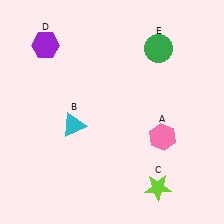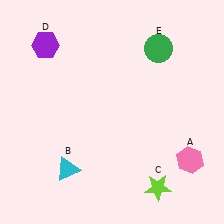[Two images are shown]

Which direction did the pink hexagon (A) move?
The pink hexagon (A) moved right.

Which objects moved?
The objects that moved are: the pink hexagon (A), the cyan triangle (B).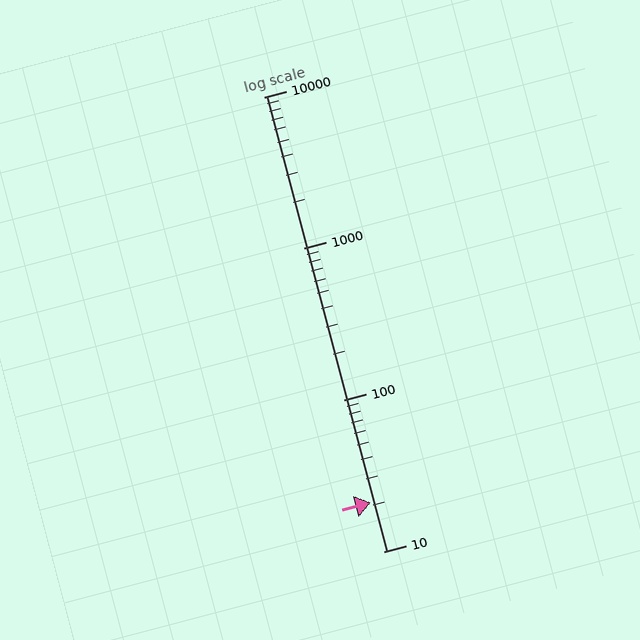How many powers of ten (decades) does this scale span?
The scale spans 3 decades, from 10 to 10000.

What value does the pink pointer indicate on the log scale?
The pointer indicates approximately 21.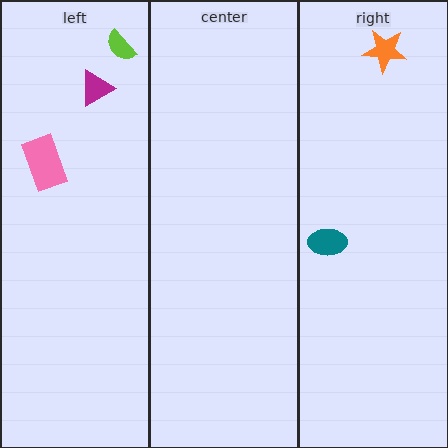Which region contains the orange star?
The right region.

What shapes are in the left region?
The lime semicircle, the magenta triangle, the pink rectangle.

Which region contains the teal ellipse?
The right region.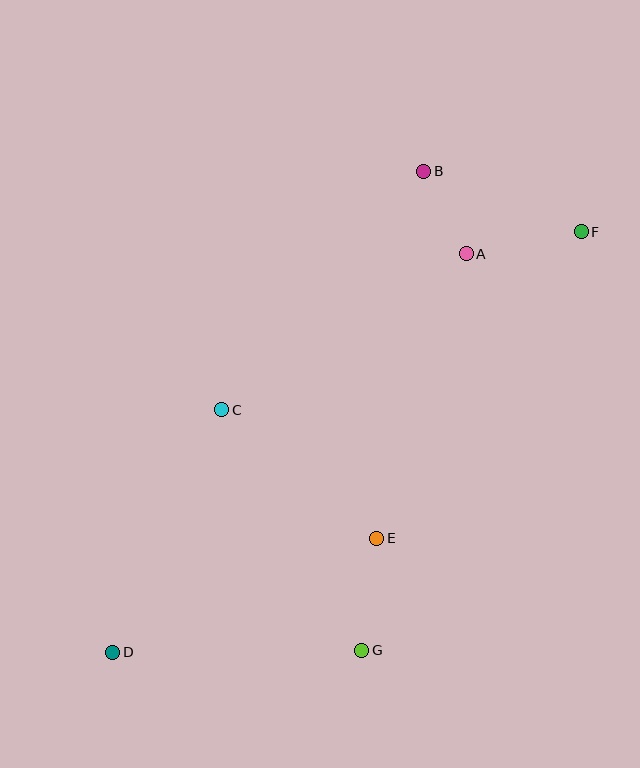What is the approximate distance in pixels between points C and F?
The distance between C and F is approximately 401 pixels.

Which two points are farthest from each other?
Points D and F are farthest from each other.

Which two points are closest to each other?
Points A and B are closest to each other.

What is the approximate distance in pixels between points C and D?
The distance between C and D is approximately 266 pixels.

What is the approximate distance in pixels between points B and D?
The distance between B and D is approximately 573 pixels.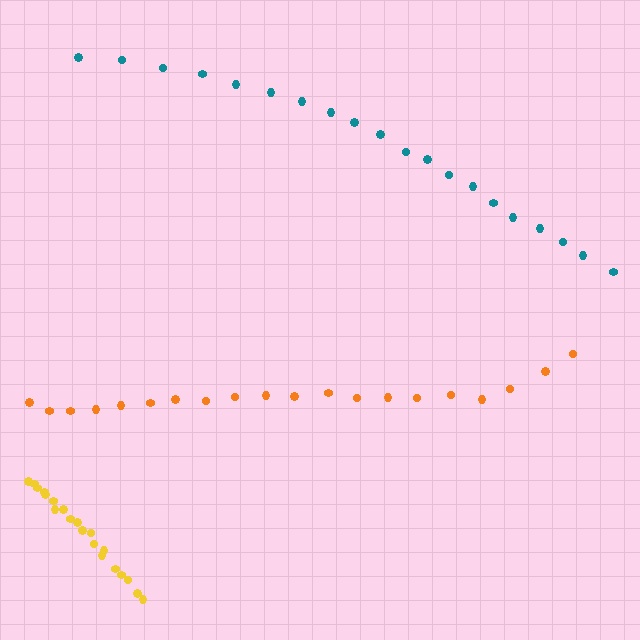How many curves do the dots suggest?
There are 3 distinct paths.